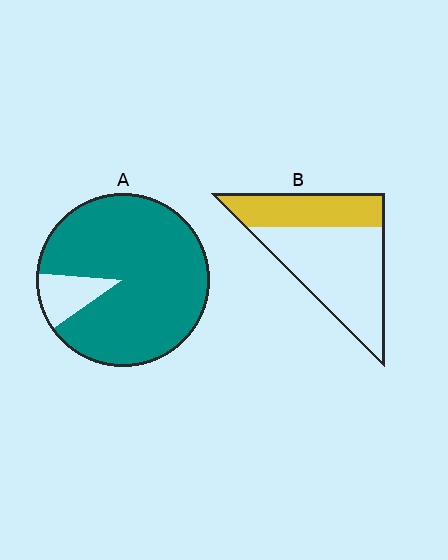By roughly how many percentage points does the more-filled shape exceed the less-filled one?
By roughly 55 percentage points (A over B).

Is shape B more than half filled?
No.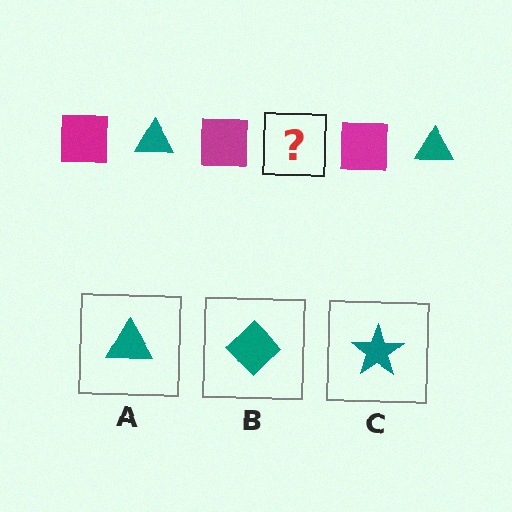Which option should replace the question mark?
Option A.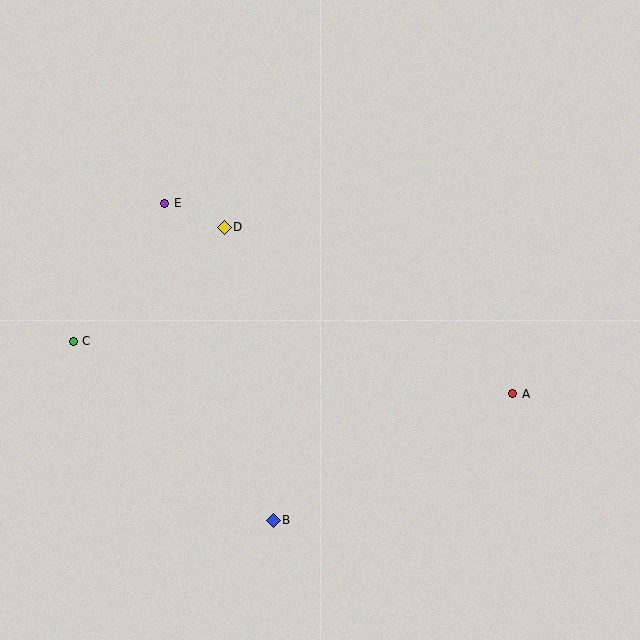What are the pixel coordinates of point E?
Point E is at (165, 203).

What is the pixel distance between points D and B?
The distance between D and B is 297 pixels.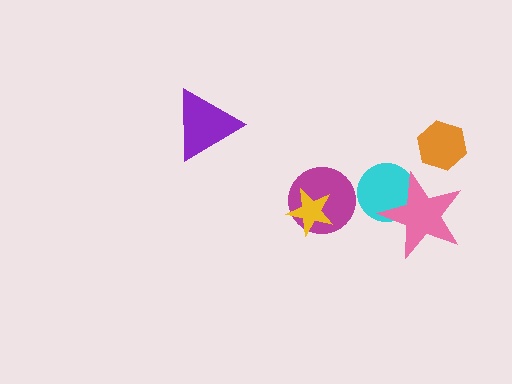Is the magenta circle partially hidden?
Yes, it is partially covered by another shape.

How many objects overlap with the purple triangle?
0 objects overlap with the purple triangle.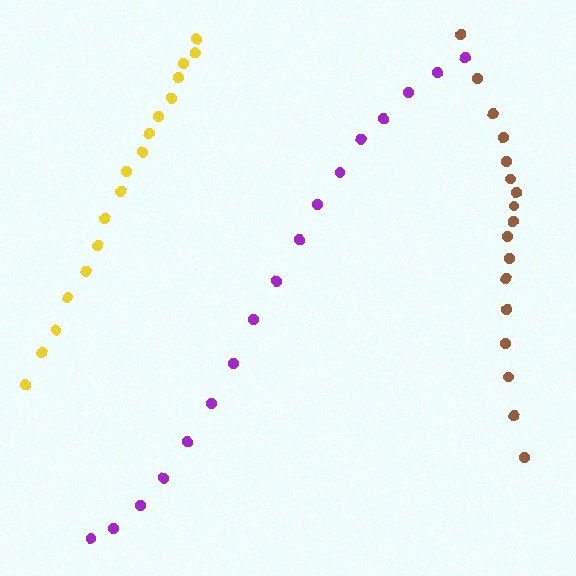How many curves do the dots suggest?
There are 3 distinct paths.